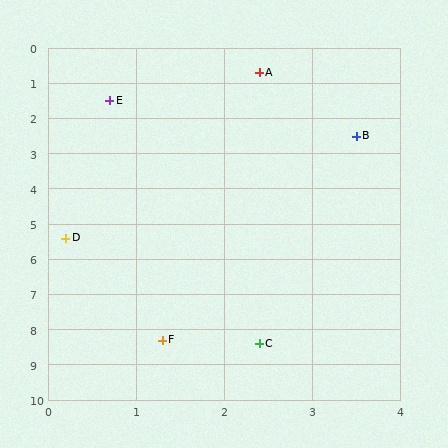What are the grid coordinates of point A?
Point A is at approximately (2.4, 0.7).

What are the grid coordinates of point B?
Point B is at approximately (3.5, 2.5).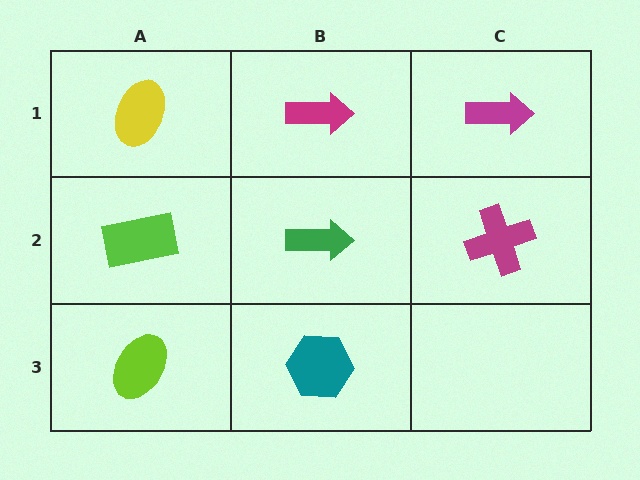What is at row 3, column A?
A lime ellipse.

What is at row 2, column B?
A green arrow.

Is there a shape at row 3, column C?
No, that cell is empty.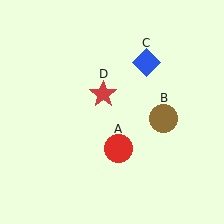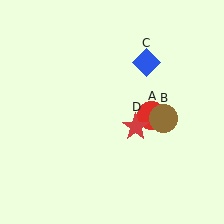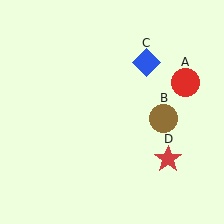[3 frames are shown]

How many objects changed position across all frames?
2 objects changed position: red circle (object A), red star (object D).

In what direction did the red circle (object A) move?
The red circle (object A) moved up and to the right.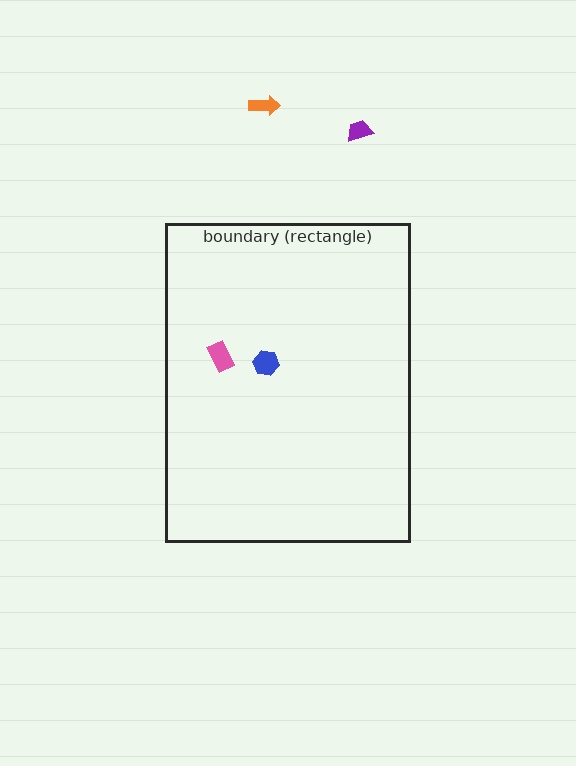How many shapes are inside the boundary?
2 inside, 2 outside.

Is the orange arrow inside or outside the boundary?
Outside.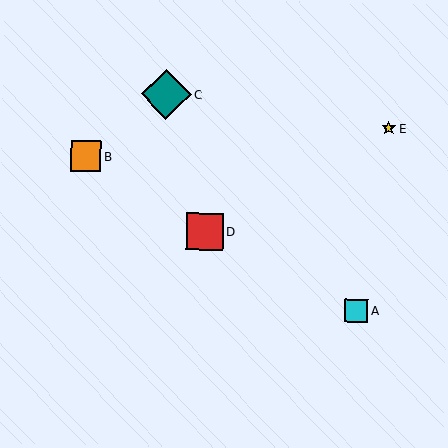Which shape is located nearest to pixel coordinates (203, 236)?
The red square (labeled D) at (205, 232) is nearest to that location.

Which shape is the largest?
The teal diamond (labeled C) is the largest.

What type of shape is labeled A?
Shape A is a cyan square.